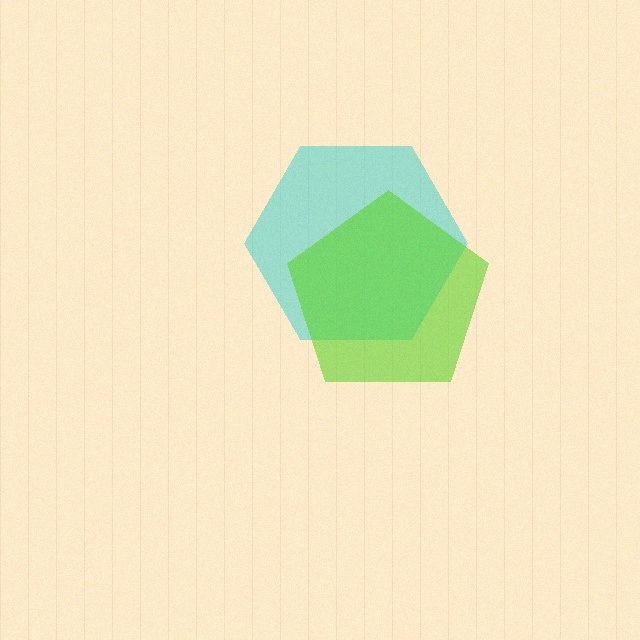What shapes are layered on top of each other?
The layered shapes are: a cyan hexagon, a lime pentagon.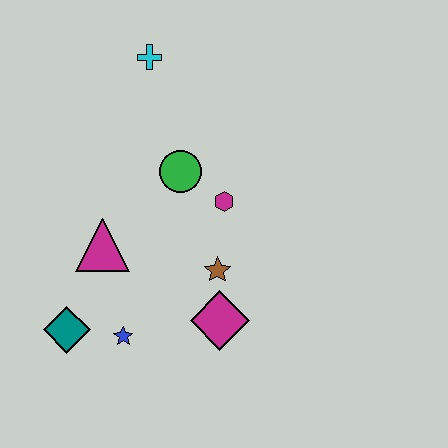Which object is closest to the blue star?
The teal diamond is closest to the blue star.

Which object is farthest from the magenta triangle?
The cyan cross is farthest from the magenta triangle.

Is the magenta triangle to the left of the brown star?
Yes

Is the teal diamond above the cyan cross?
No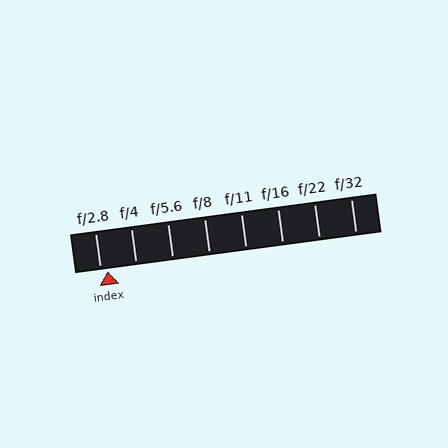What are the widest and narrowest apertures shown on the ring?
The widest aperture shown is f/2.8 and the narrowest is f/32.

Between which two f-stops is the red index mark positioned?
The index mark is between f/2.8 and f/4.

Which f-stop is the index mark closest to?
The index mark is closest to f/2.8.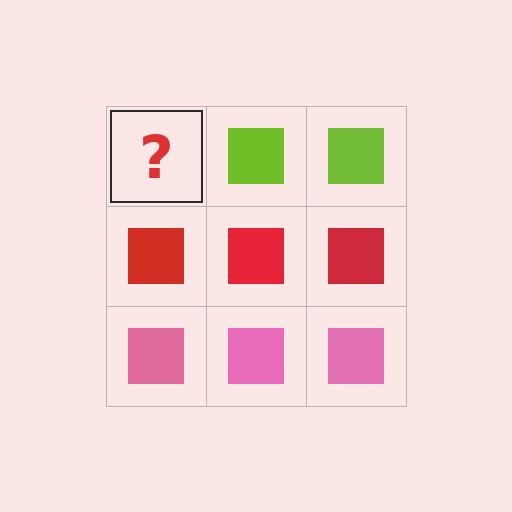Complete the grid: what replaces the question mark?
The question mark should be replaced with a lime square.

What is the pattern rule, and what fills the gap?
The rule is that each row has a consistent color. The gap should be filled with a lime square.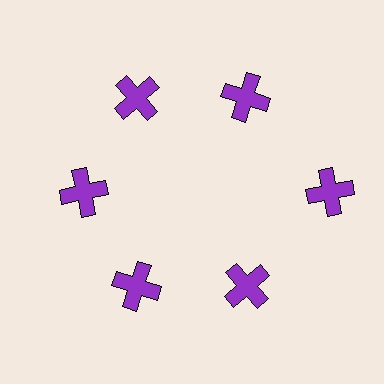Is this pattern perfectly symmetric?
No. The 6 purple crosses are arranged in a ring, but one element near the 3 o'clock position is pushed outward from the center, breaking the 6-fold rotational symmetry.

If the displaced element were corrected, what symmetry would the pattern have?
It would have 6-fold rotational symmetry — the pattern would map onto itself every 60 degrees.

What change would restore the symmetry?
The symmetry would be restored by moving it inward, back onto the ring so that all 6 crosses sit at equal angles and equal distance from the center.